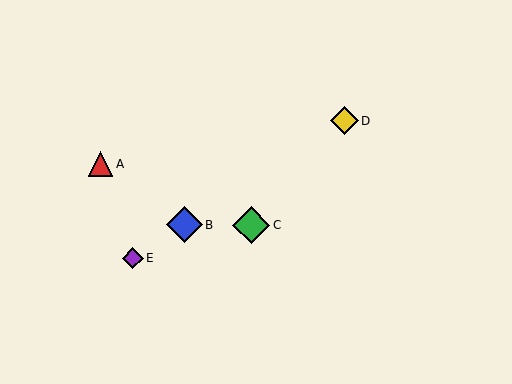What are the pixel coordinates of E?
Object E is at (133, 258).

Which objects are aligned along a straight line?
Objects B, D, E are aligned along a straight line.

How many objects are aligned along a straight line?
3 objects (B, D, E) are aligned along a straight line.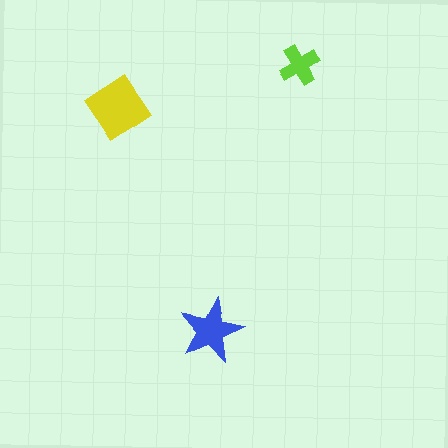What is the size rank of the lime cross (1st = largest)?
3rd.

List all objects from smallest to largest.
The lime cross, the blue star, the yellow diamond.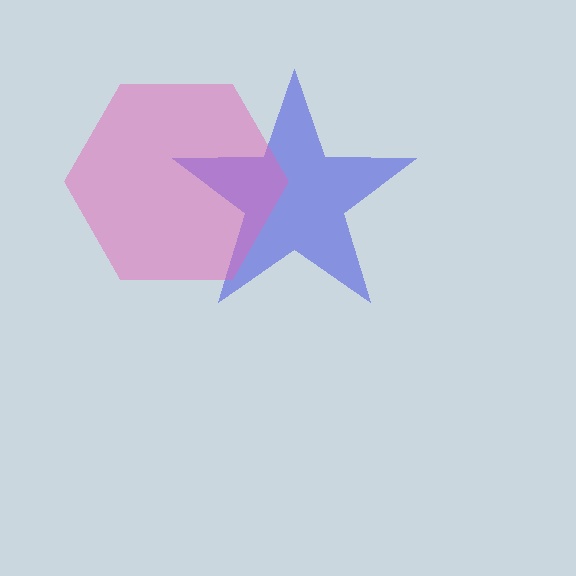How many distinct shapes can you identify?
There are 2 distinct shapes: a blue star, a pink hexagon.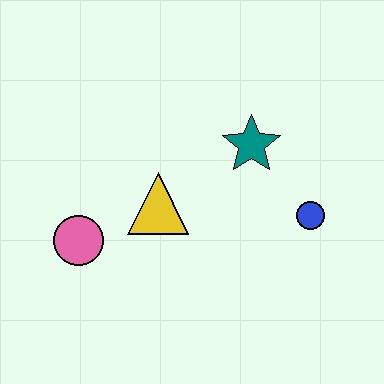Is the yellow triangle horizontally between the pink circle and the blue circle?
Yes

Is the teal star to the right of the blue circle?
No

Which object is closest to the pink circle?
The yellow triangle is closest to the pink circle.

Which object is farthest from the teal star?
The pink circle is farthest from the teal star.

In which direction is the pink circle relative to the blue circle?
The pink circle is to the left of the blue circle.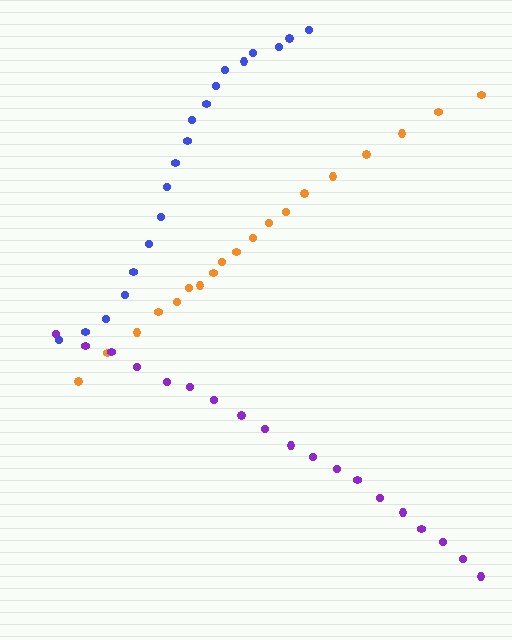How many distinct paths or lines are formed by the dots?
There are 3 distinct paths.